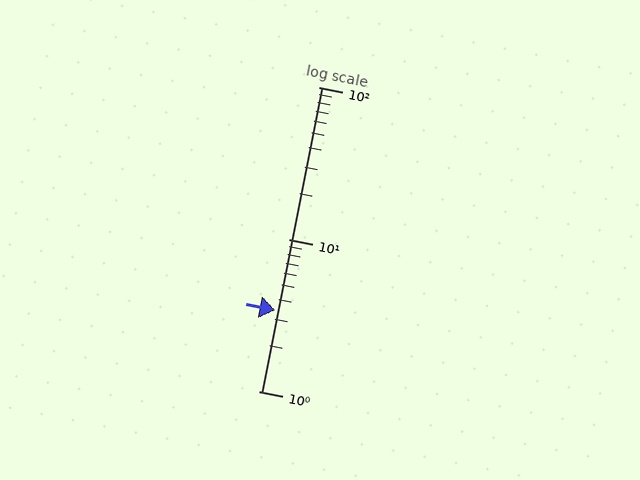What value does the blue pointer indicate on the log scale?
The pointer indicates approximately 3.4.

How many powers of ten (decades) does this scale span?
The scale spans 2 decades, from 1 to 100.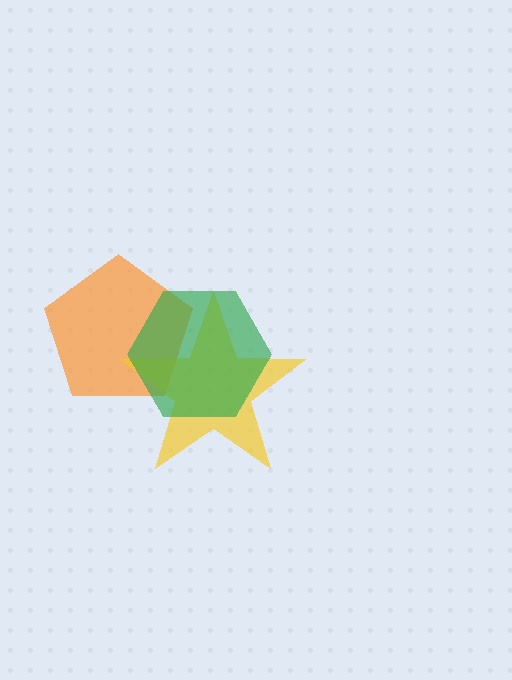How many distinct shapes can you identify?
There are 3 distinct shapes: an orange pentagon, a yellow star, a green hexagon.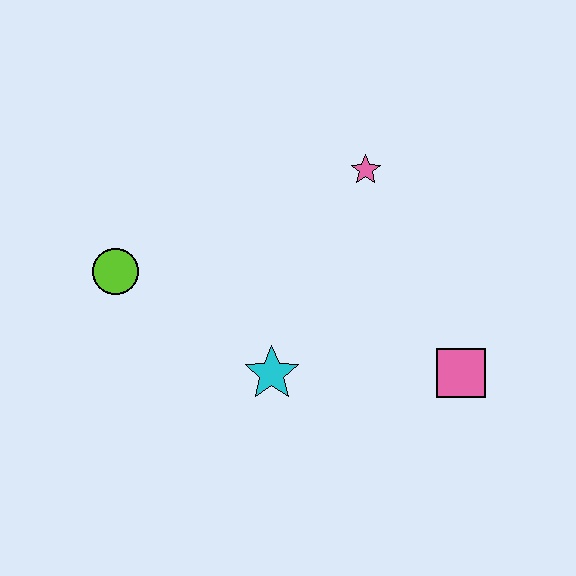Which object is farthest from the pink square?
The lime circle is farthest from the pink square.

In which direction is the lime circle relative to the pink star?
The lime circle is to the left of the pink star.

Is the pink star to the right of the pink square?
No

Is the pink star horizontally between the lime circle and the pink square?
Yes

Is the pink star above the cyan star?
Yes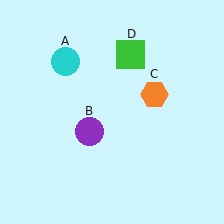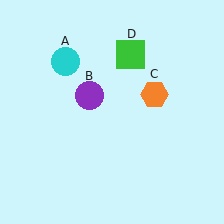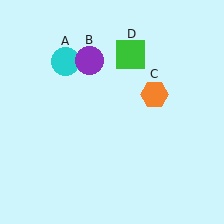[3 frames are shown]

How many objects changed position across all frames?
1 object changed position: purple circle (object B).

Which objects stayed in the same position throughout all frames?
Cyan circle (object A) and orange hexagon (object C) and green square (object D) remained stationary.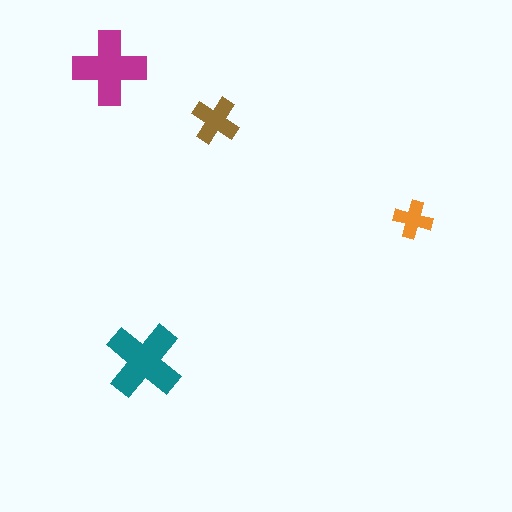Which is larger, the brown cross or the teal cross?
The teal one.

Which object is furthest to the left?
The magenta cross is leftmost.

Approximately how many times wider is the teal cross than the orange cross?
About 2 times wider.